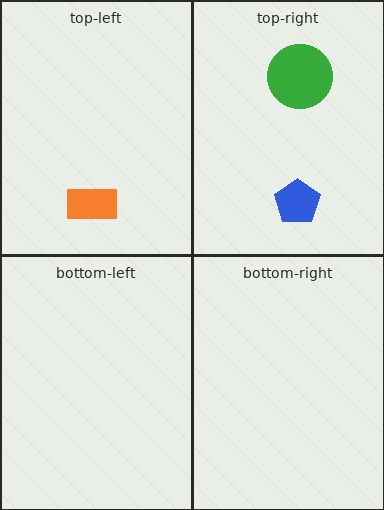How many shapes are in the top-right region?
2.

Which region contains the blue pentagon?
The top-right region.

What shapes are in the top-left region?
The orange rectangle.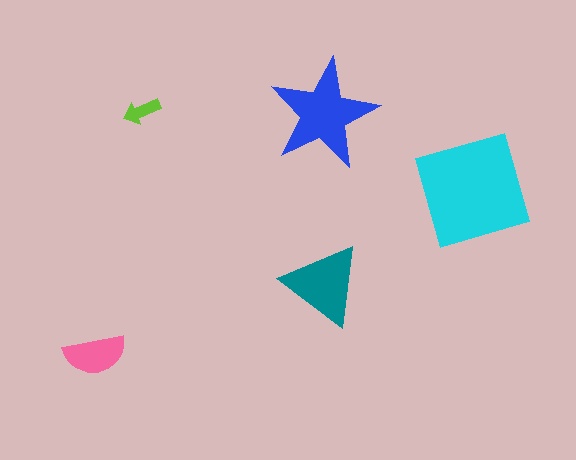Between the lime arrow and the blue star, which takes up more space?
The blue star.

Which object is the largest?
The cyan square.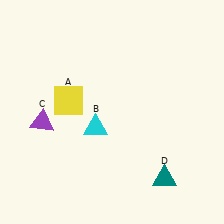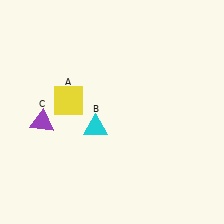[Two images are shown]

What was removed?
The teal triangle (D) was removed in Image 2.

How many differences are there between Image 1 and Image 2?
There is 1 difference between the two images.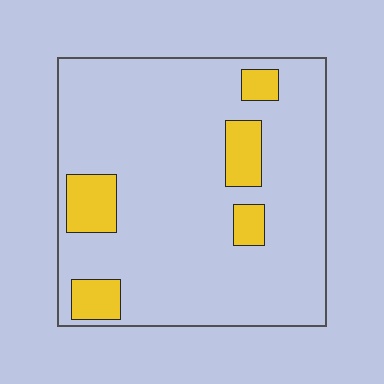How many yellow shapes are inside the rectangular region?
5.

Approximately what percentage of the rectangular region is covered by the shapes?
Approximately 15%.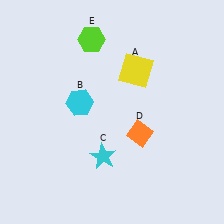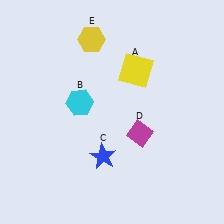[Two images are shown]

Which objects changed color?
C changed from cyan to blue. D changed from orange to magenta. E changed from lime to yellow.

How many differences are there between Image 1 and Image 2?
There are 3 differences between the two images.